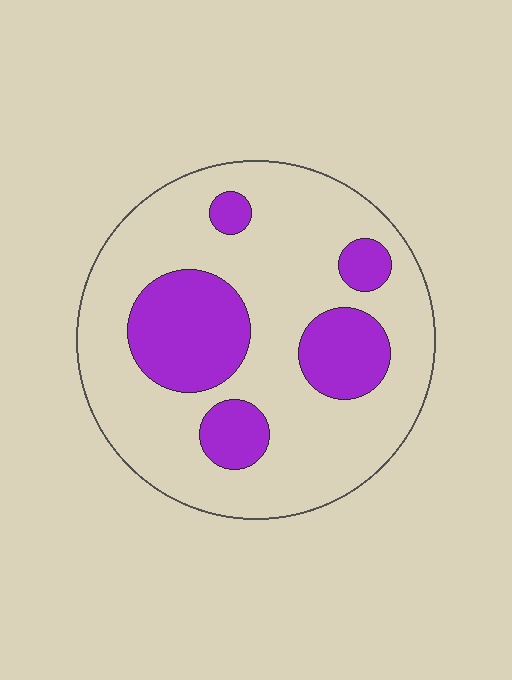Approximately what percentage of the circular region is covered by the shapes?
Approximately 25%.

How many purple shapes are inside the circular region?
5.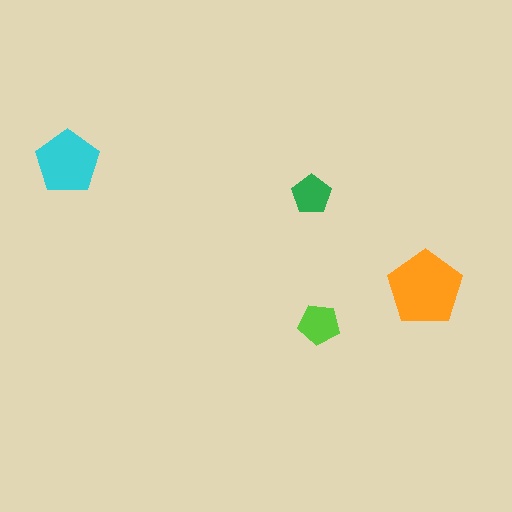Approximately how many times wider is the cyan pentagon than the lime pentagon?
About 1.5 times wider.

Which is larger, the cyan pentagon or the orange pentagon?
The orange one.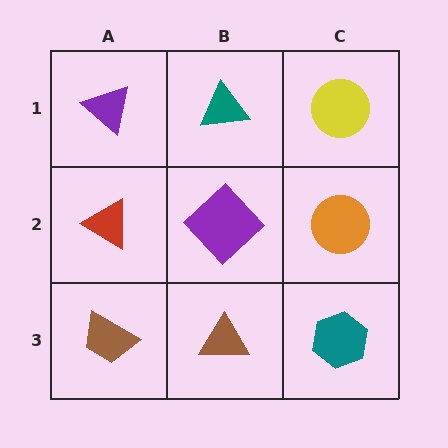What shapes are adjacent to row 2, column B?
A teal triangle (row 1, column B), a brown triangle (row 3, column B), a red triangle (row 2, column A), an orange circle (row 2, column C).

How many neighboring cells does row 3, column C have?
2.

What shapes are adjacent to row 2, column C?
A yellow circle (row 1, column C), a teal hexagon (row 3, column C), a purple diamond (row 2, column B).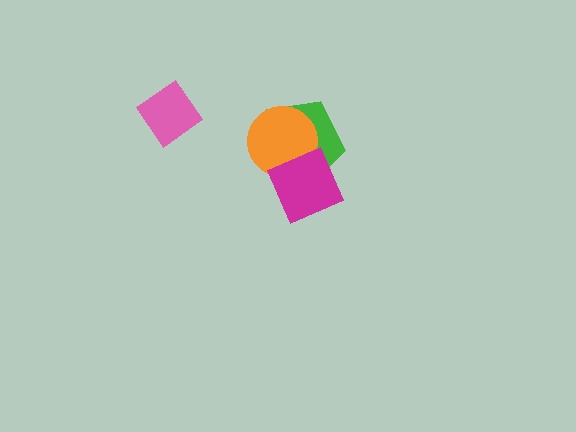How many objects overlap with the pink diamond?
0 objects overlap with the pink diamond.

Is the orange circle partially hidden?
Yes, it is partially covered by another shape.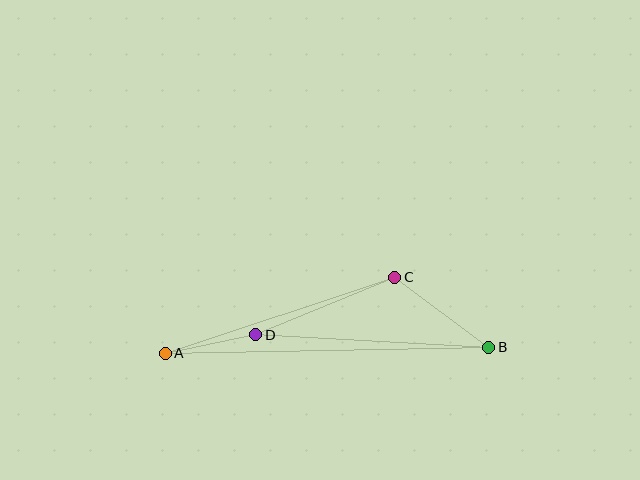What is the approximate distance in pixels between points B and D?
The distance between B and D is approximately 233 pixels.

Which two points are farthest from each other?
Points A and B are farthest from each other.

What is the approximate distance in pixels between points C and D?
The distance between C and D is approximately 150 pixels.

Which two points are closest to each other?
Points A and D are closest to each other.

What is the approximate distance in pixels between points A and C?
The distance between A and C is approximately 242 pixels.